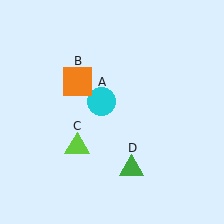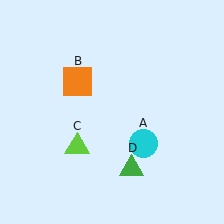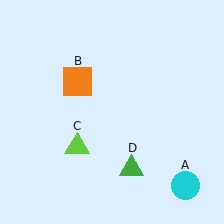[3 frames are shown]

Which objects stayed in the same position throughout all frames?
Orange square (object B) and lime triangle (object C) and green triangle (object D) remained stationary.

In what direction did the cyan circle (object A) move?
The cyan circle (object A) moved down and to the right.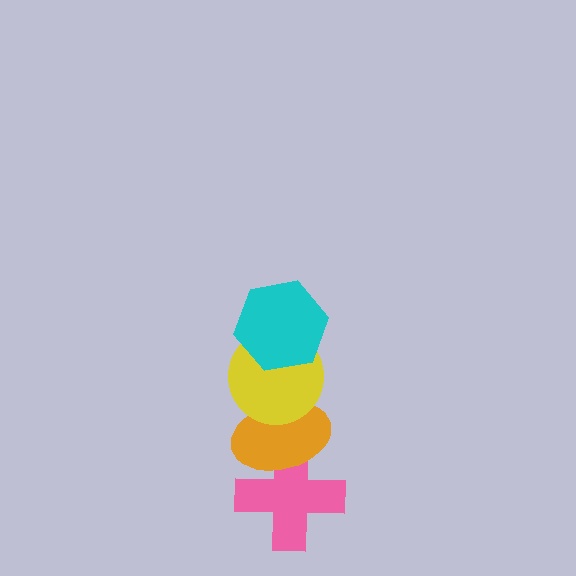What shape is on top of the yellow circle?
The cyan hexagon is on top of the yellow circle.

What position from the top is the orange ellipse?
The orange ellipse is 3rd from the top.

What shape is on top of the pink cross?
The orange ellipse is on top of the pink cross.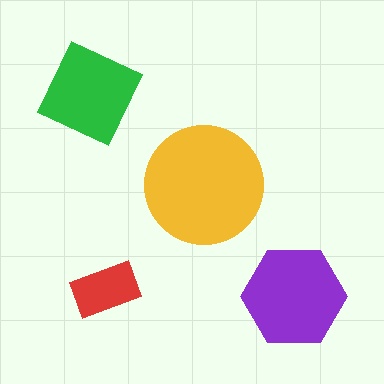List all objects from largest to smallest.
The yellow circle, the purple hexagon, the green diamond, the red rectangle.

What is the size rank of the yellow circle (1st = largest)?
1st.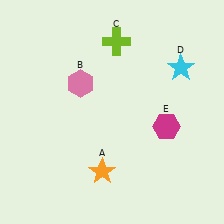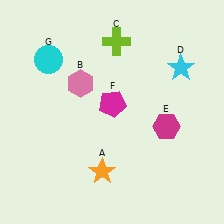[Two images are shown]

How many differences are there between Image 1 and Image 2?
There are 2 differences between the two images.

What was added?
A magenta pentagon (F), a cyan circle (G) were added in Image 2.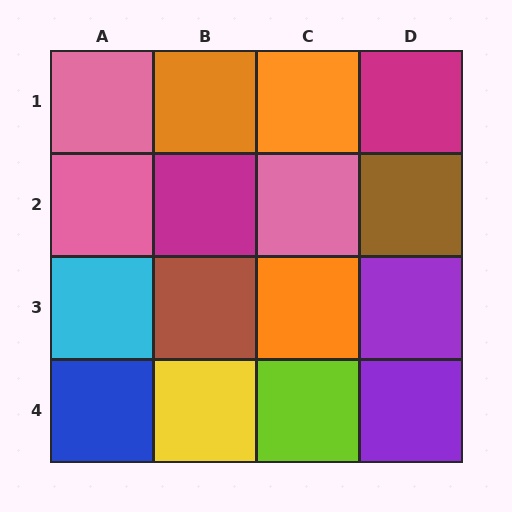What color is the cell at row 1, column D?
Magenta.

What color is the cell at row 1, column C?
Orange.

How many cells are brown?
2 cells are brown.